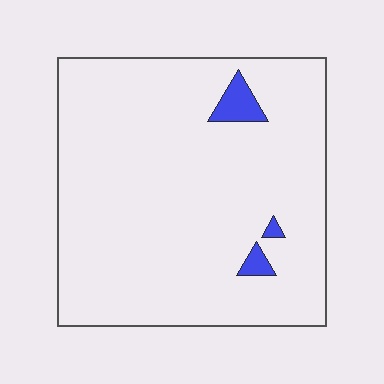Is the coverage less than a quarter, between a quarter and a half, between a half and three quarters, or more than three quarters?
Less than a quarter.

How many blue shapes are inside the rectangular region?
3.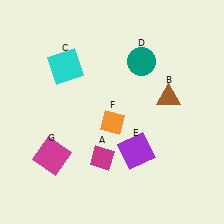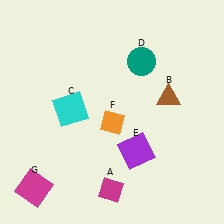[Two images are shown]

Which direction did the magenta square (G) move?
The magenta square (G) moved down.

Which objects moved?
The objects that moved are: the magenta diamond (A), the cyan square (C), the magenta square (G).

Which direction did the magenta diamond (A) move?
The magenta diamond (A) moved down.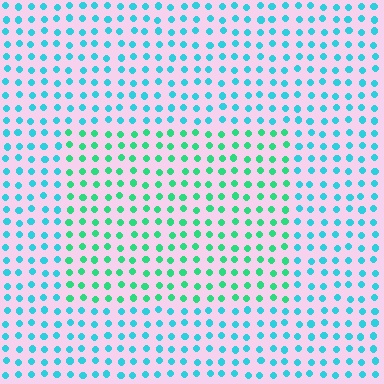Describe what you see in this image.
The image is filled with small cyan elements in a uniform arrangement. A rectangle-shaped region is visible where the elements are tinted to a slightly different hue, forming a subtle color boundary.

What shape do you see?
I see a rectangle.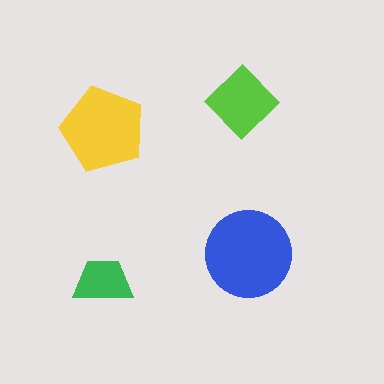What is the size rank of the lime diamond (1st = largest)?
3rd.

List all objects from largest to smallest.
The blue circle, the yellow pentagon, the lime diamond, the green trapezoid.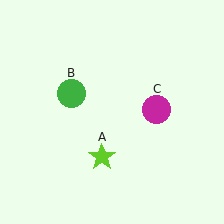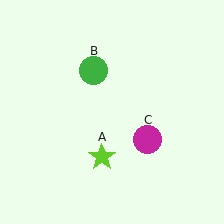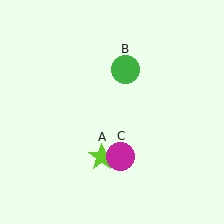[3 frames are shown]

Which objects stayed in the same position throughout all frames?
Lime star (object A) remained stationary.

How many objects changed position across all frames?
2 objects changed position: green circle (object B), magenta circle (object C).